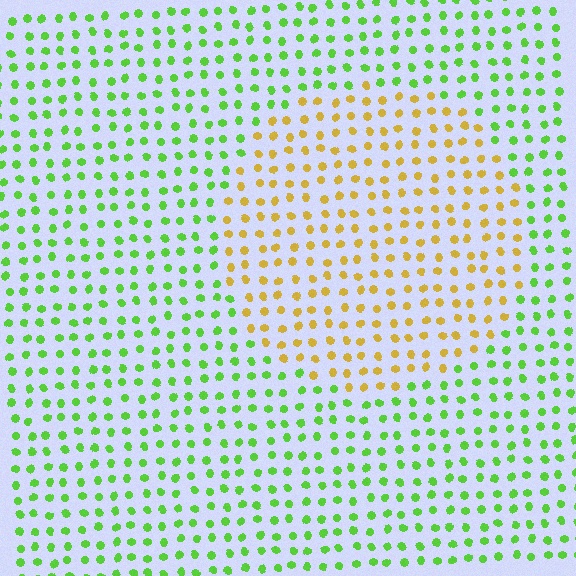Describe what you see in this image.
The image is filled with small lime elements in a uniform arrangement. A circle-shaped region is visible where the elements are tinted to a slightly different hue, forming a subtle color boundary.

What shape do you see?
I see a circle.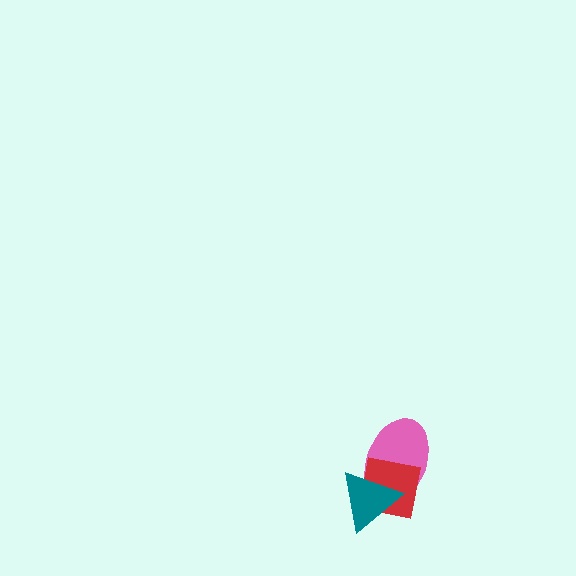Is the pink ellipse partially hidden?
Yes, it is partially covered by another shape.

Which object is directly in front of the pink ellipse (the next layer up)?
The red square is directly in front of the pink ellipse.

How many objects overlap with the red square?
2 objects overlap with the red square.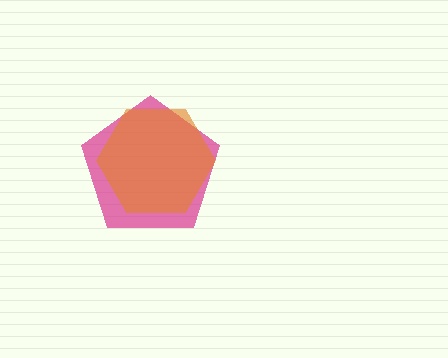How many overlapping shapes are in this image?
There are 2 overlapping shapes in the image.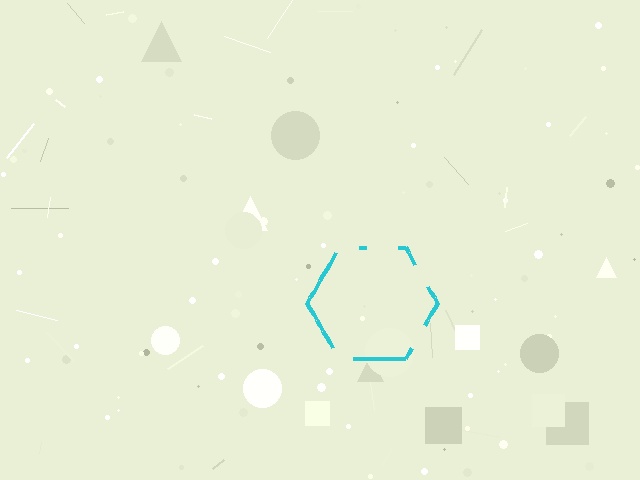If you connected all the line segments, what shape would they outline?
They would outline a hexagon.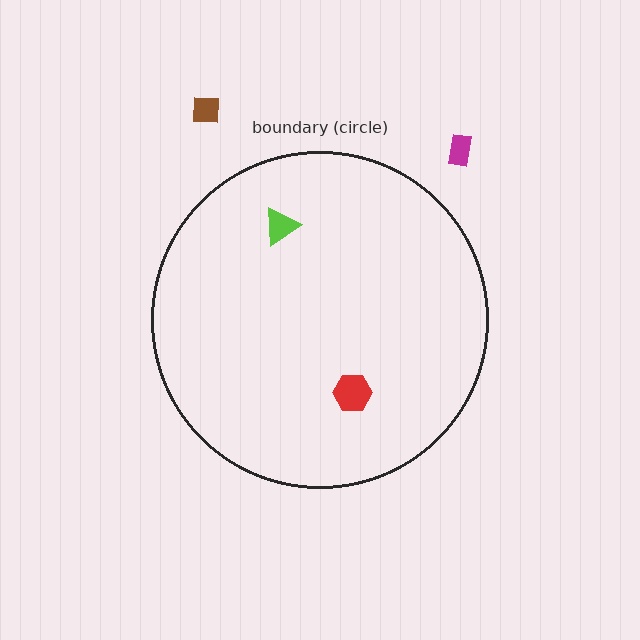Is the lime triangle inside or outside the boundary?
Inside.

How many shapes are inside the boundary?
2 inside, 2 outside.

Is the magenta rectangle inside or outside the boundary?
Outside.